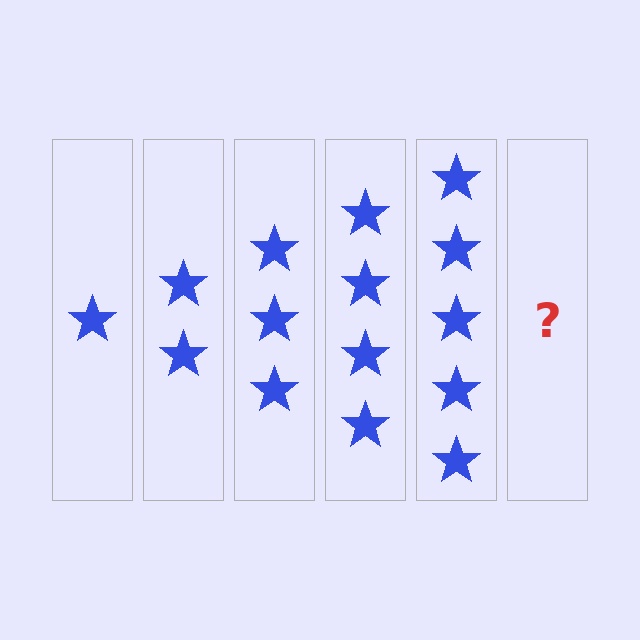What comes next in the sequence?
The next element should be 6 stars.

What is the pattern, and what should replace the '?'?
The pattern is that each step adds one more star. The '?' should be 6 stars.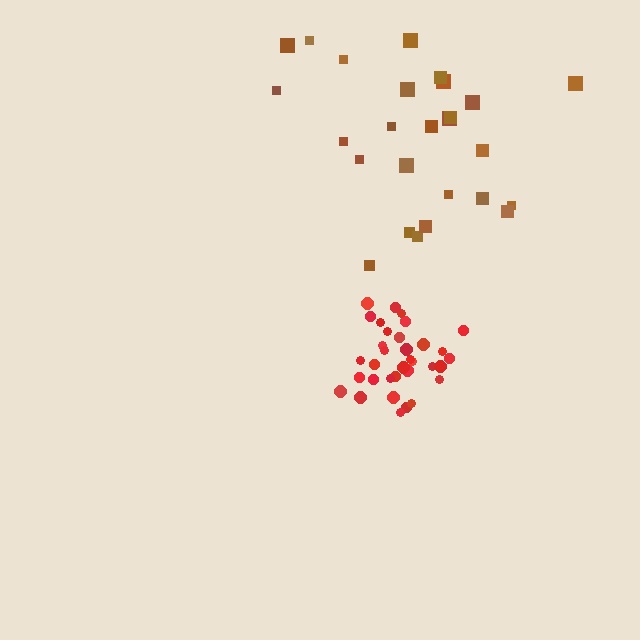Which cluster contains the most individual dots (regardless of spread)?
Red (34).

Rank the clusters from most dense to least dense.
red, brown.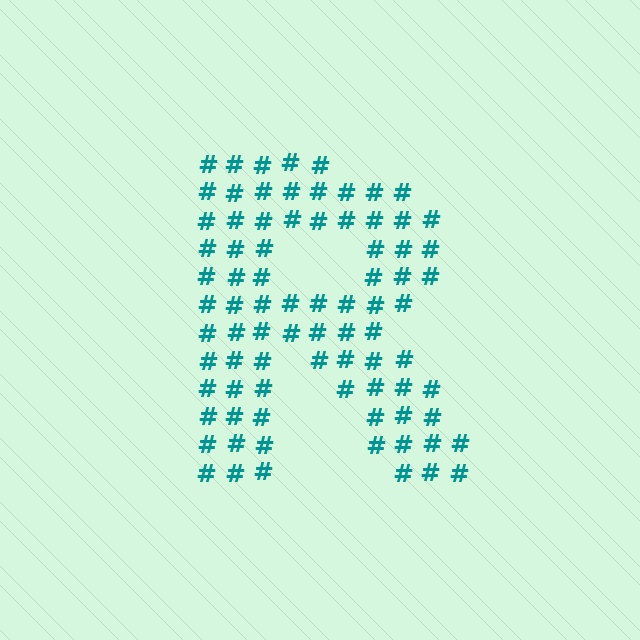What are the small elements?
The small elements are hash symbols.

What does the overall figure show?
The overall figure shows the letter R.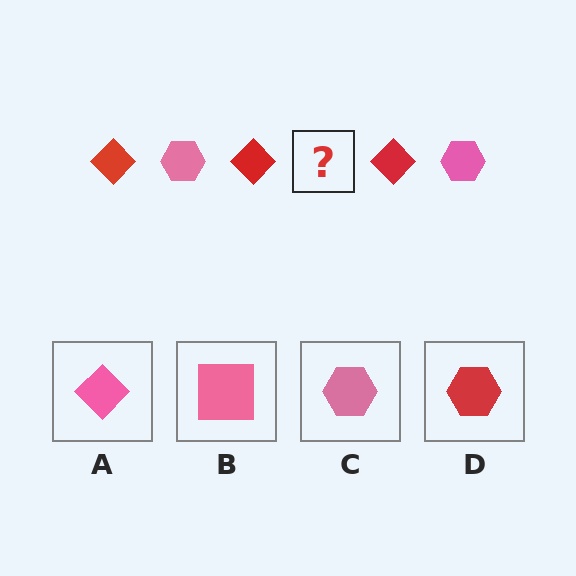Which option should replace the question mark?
Option C.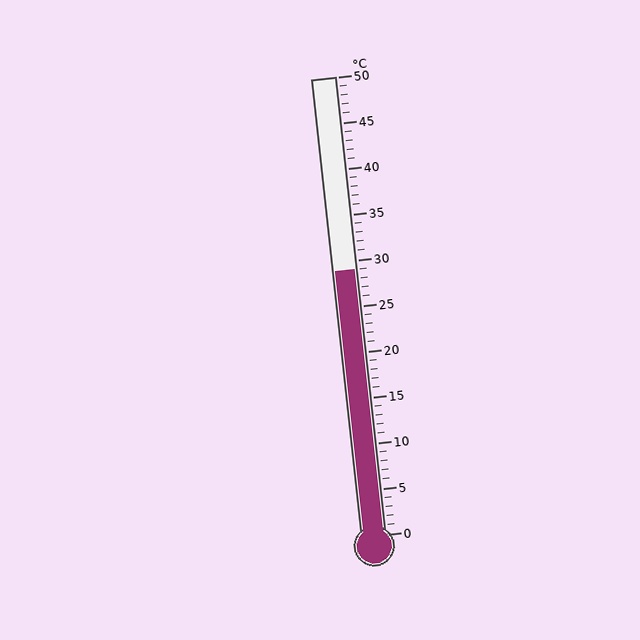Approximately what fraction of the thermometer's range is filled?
The thermometer is filled to approximately 60% of its range.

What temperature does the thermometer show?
The thermometer shows approximately 29°C.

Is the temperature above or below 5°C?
The temperature is above 5°C.